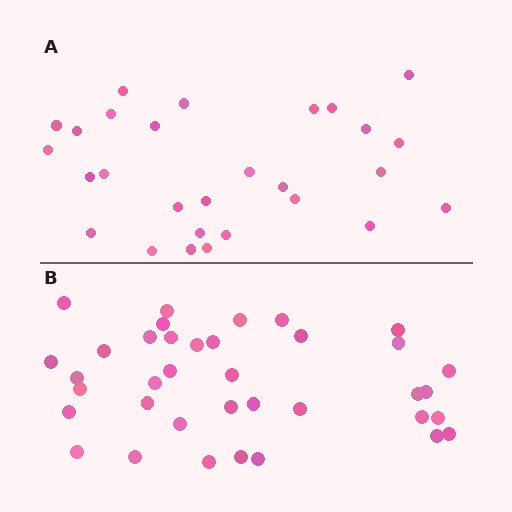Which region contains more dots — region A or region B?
Region B (the bottom region) has more dots.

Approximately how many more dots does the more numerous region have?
Region B has roughly 8 or so more dots than region A.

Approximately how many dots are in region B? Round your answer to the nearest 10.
About 40 dots. (The exact count is 37, which rounds to 40.)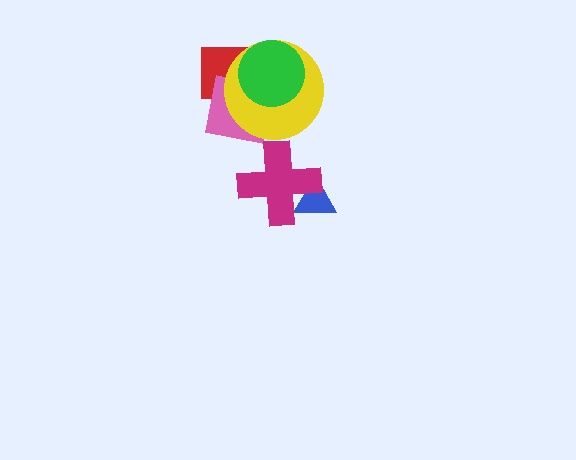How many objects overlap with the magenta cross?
1 object overlaps with the magenta cross.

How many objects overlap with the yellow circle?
3 objects overlap with the yellow circle.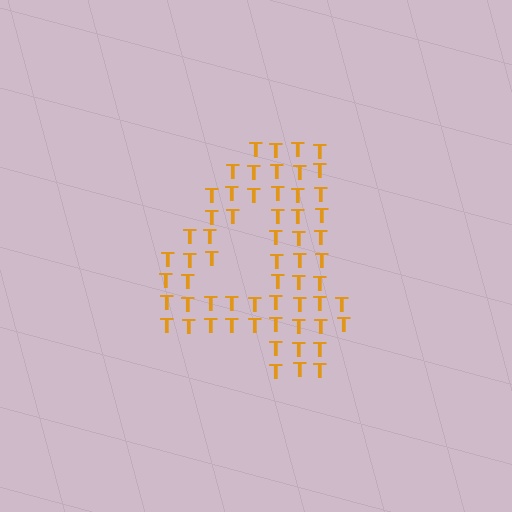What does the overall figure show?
The overall figure shows the digit 4.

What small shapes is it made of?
It is made of small letter T's.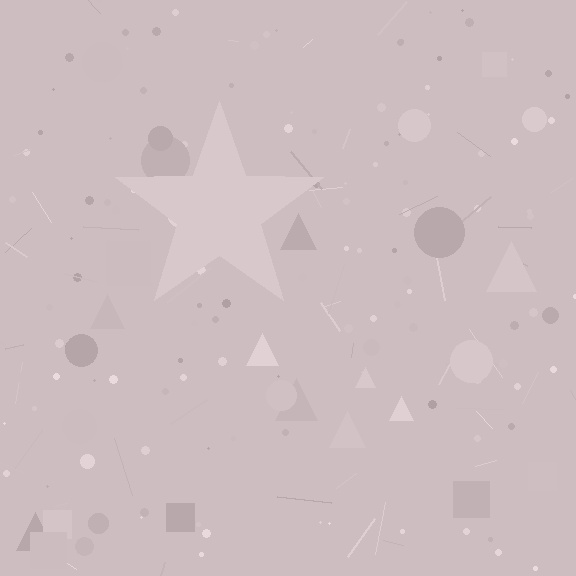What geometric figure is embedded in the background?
A star is embedded in the background.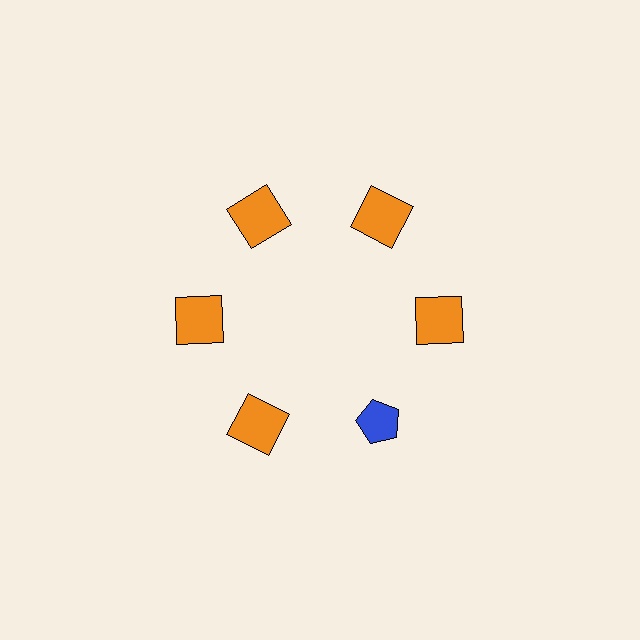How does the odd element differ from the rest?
It differs in both color (blue instead of orange) and shape (pentagon instead of square).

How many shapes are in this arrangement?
There are 6 shapes arranged in a ring pattern.